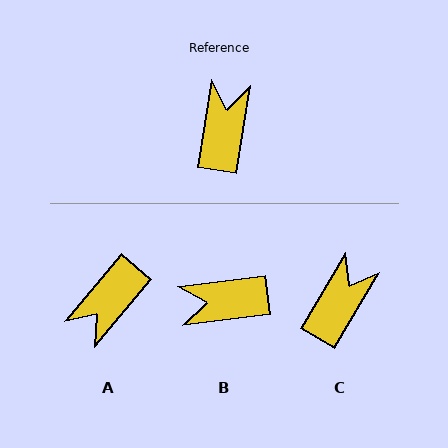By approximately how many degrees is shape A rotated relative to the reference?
Approximately 149 degrees counter-clockwise.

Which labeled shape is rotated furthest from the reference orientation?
A, about 149 degrees away.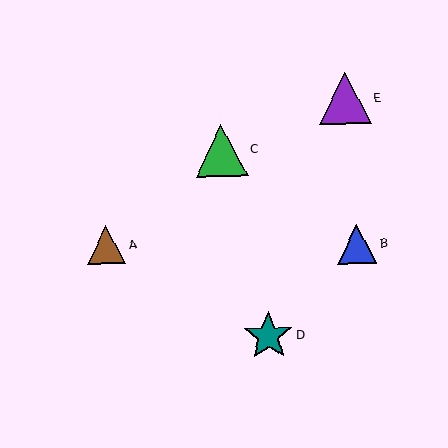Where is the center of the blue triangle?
The center of the blue triangle is at (357, 244).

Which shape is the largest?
The green triangle (labeled C) is the largest.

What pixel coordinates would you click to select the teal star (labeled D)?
Click at (268, 336) to select the teal star D.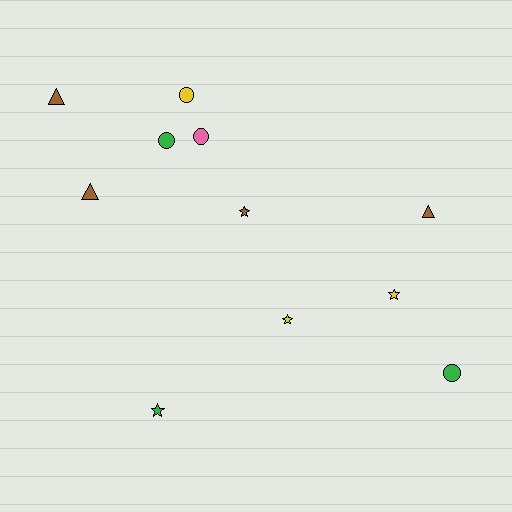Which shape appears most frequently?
Star, with 4 objects.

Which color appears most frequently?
Brown, with 4 objects.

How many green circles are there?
There are 2 green circles.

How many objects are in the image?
There are 11 objects.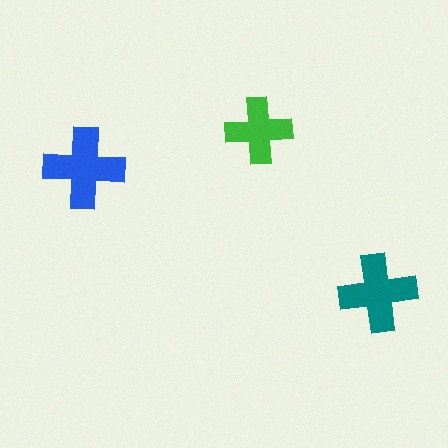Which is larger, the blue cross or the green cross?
The blue one.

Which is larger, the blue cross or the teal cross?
The blue one.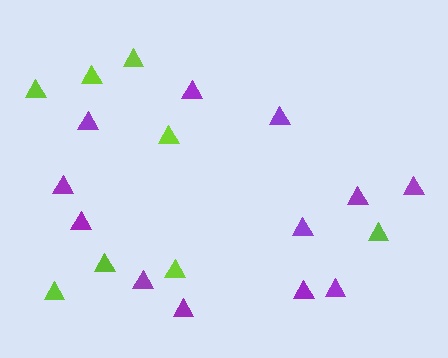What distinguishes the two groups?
There are 2 groups: one group of lime triangles (8) and one group of purple triangles (12).